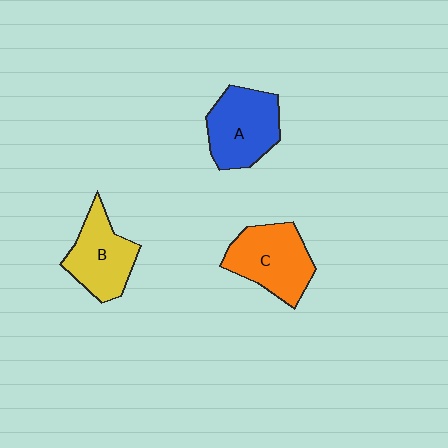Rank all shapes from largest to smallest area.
From largest to smallest: C (orange), A (blue), B (yellow).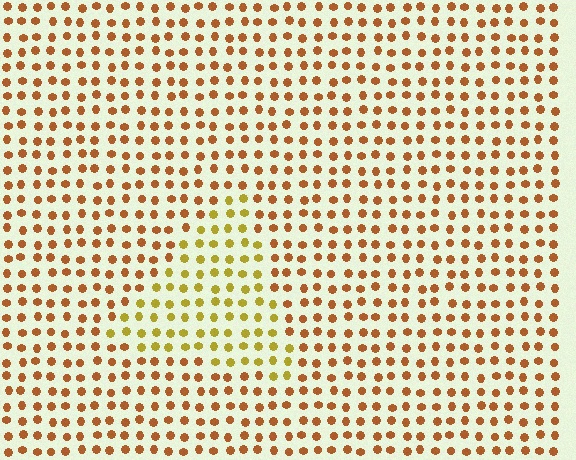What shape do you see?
I see a triangle.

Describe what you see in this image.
The image is filled with small brown elements in a uniform arrangement. A triangle-shaped region is visible where the elements are tinted to a slightly different hue, forming a subtle color boundary.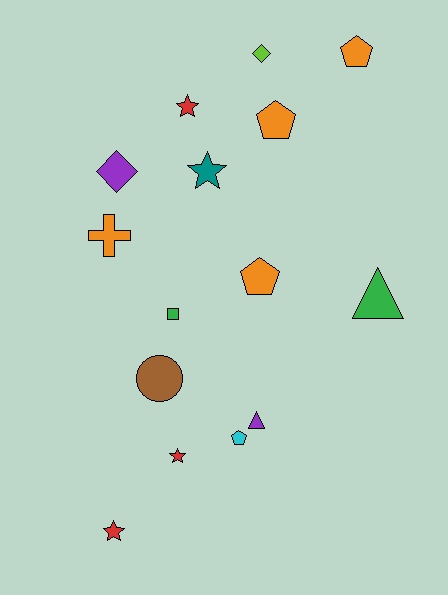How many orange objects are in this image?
There are 4 orange objects.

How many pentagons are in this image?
There are 4 pentagons.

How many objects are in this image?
There are 15 objects.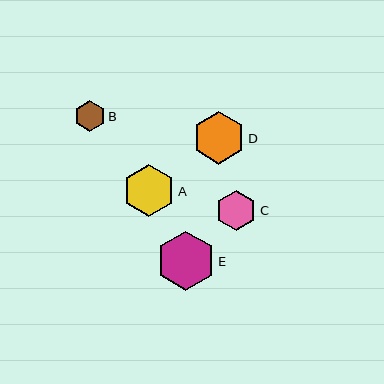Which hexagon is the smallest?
Hexagon B is the smallest with a size of approximately 30 pixels.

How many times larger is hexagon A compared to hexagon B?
Hexagon A is approximately 1.7 times the size of hexagon B.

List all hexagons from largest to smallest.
From largest to smallest: E, D, A, C, B.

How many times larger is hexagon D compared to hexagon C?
Hexagon D is approximately 1.3 times the size of hexagon C.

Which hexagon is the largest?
Hexagon E is the largest with a size of approximately 59 pixels.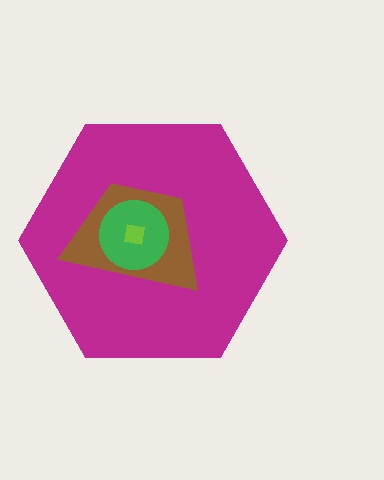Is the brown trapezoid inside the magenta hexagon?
Yes.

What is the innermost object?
The lime square.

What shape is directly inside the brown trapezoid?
The green circle.